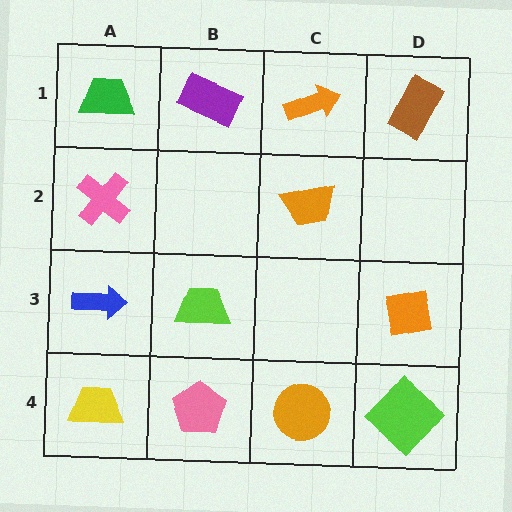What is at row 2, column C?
An orange trapezoid.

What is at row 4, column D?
A lime diamond.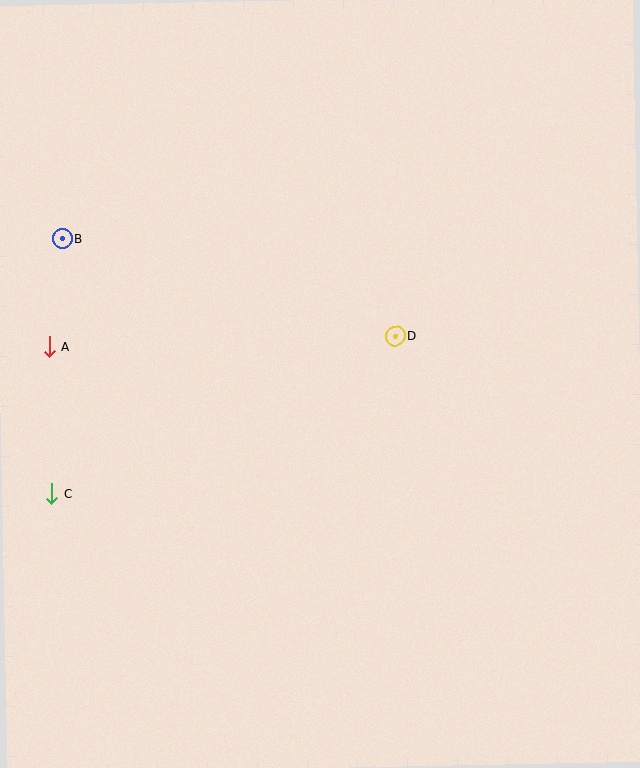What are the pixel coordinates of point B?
Point B is at (63, 239).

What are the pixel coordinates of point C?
Point C is at (52, 494).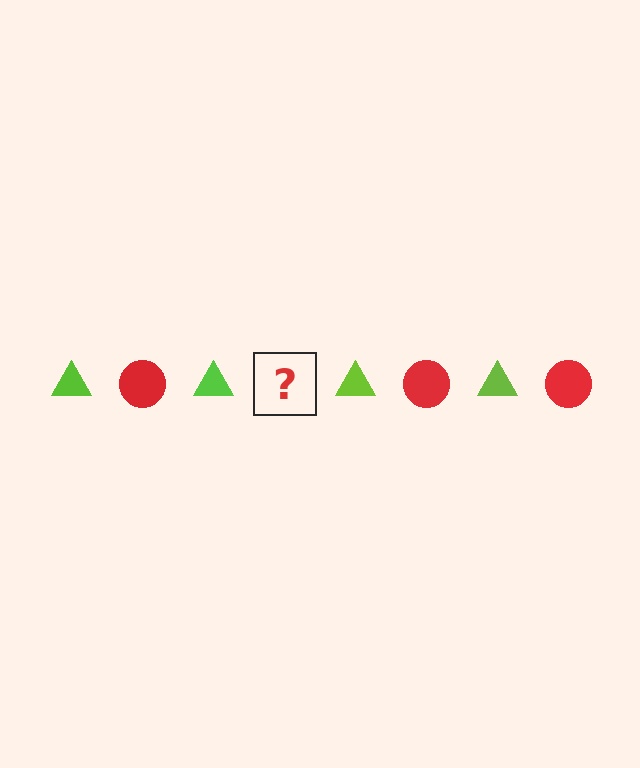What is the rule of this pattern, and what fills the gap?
The rule is that the pattern alternates between lime triangle and red circle. The gap should be filled with a red circle.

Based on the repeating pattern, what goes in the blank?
The blank should be a red circle.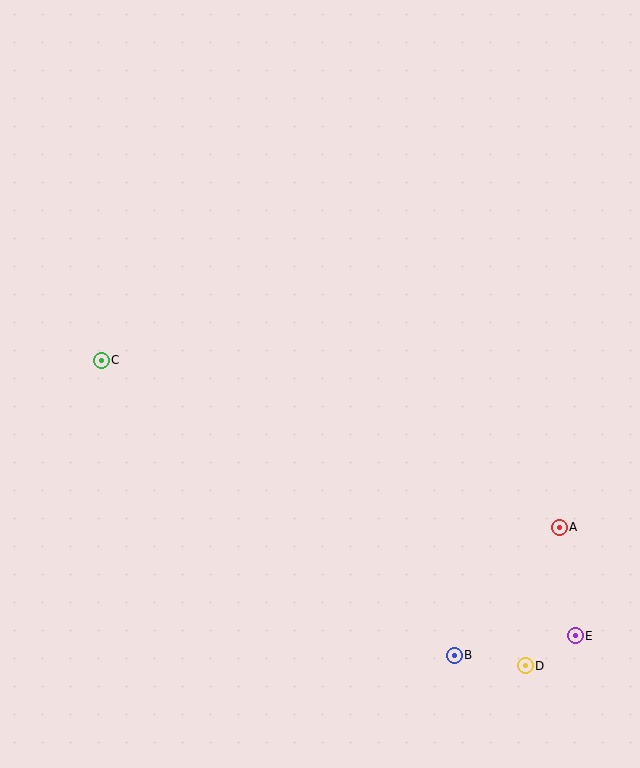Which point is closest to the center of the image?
Point C at (101, 360) is closest to the center.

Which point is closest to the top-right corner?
Point A is closest to the top-right corner.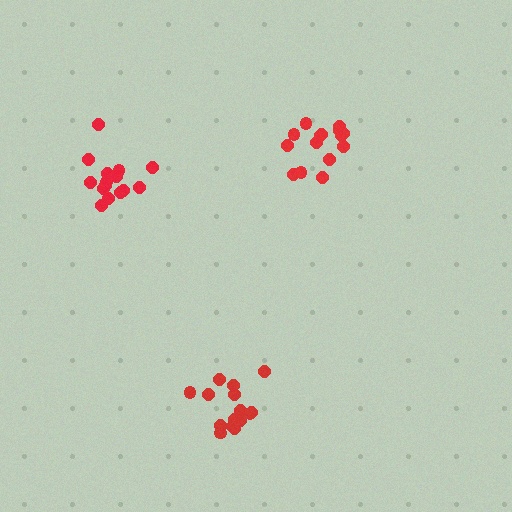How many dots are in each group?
Group 1: 15 dots, Group 2: 16 dots, Group 3: 15 dots (46 total).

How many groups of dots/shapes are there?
There are 3 groups.